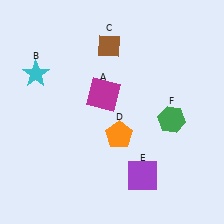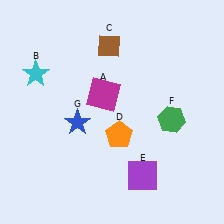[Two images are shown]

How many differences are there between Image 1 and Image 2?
There is 1 difference between the two images.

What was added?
A blue star (G) was added in Image 2.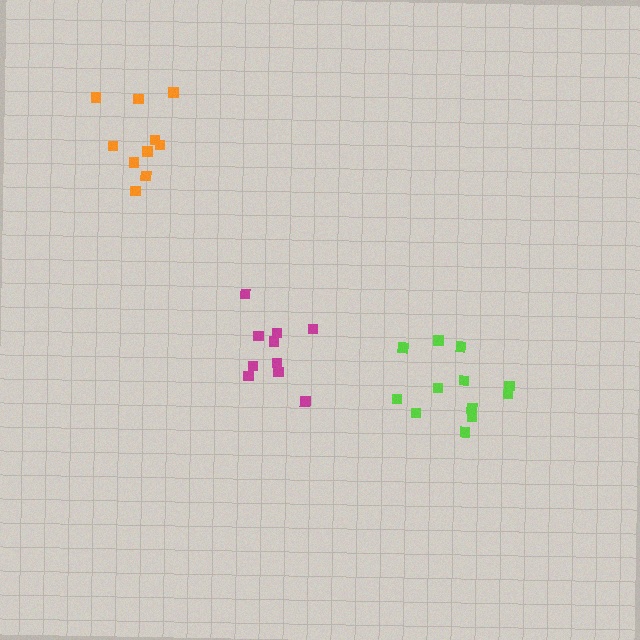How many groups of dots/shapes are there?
There are 3 groups.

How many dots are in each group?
Group 1: 10 dots, Group 2: 10 dots, Group 3: 12 dots (32 total).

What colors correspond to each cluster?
The clusters are colored: magenta, orange, lime.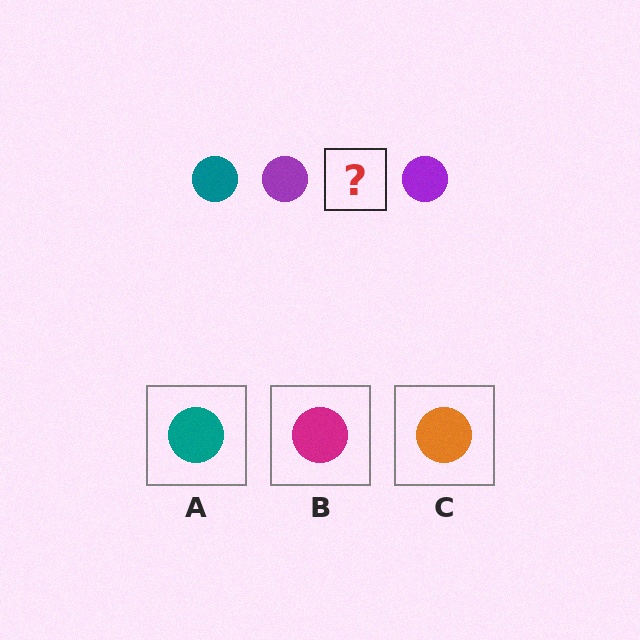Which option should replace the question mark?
Option A.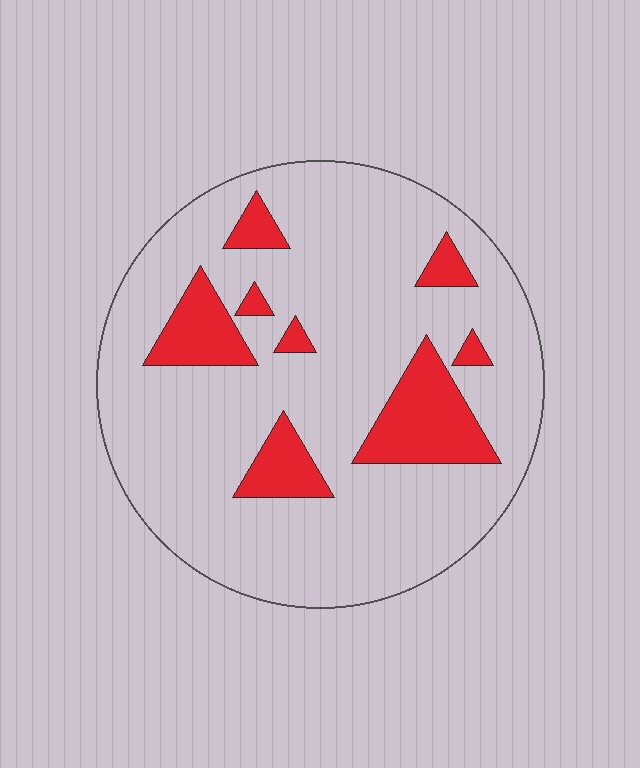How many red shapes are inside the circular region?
8.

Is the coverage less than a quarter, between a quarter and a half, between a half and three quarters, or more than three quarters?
Less than a quarter.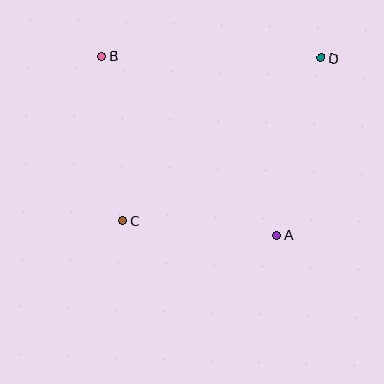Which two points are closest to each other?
Points A and C are closest to each other.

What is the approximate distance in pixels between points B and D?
The distance between B and D is approximately 219 pixels.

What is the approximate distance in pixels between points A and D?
The distance between A and D is approximately 183 pixels.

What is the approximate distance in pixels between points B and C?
The distance between B and C is approximately 165 pixels.